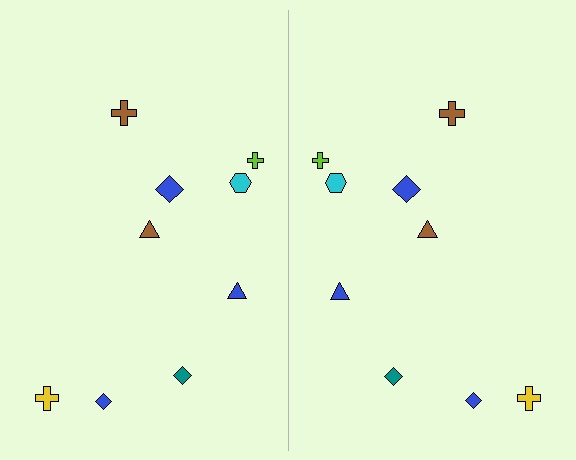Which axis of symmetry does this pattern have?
The pattern has a vertical axis of symmetry running through the center of the image.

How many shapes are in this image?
There are 18 shapes in this image.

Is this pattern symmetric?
Yes, this pattern has bilateral (reflection) symmetry.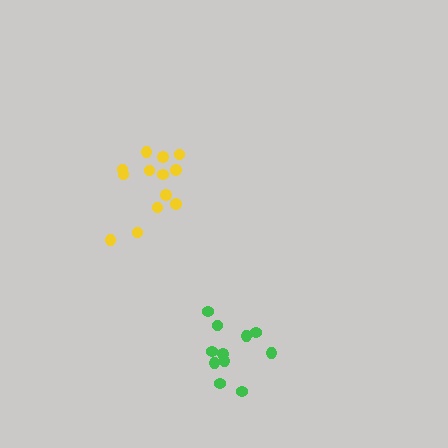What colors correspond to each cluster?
The clusters are colored: yellow, green.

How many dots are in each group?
Group 1: 13 dots, Group 2: 11 dots (24 total).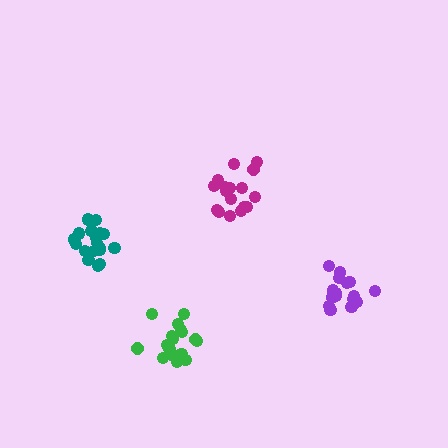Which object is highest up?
The magenta cluster is topmost.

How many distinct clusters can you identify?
There are 4 distinct clusters.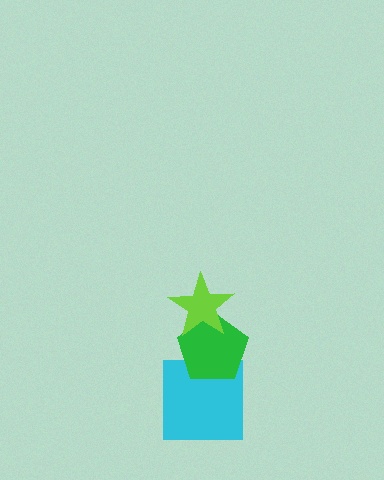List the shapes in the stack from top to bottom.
From top to bottom: the lime star, the green pentagon, the cyan square.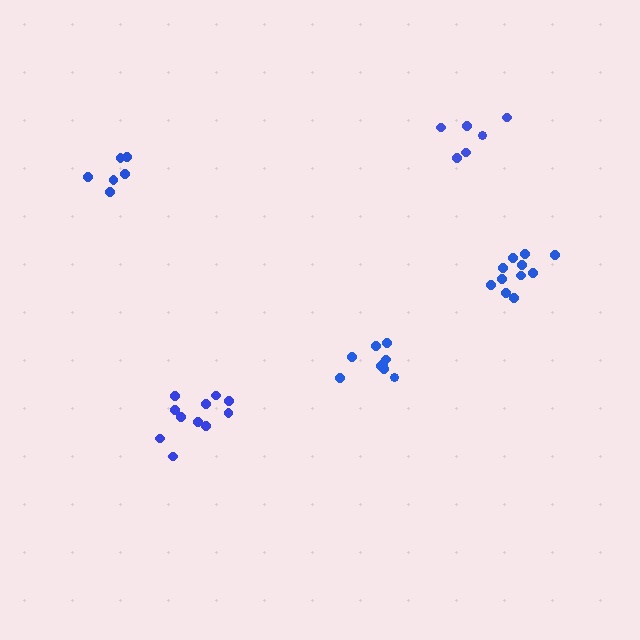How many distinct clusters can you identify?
There are 5 distinct clusters.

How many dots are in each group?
Group 1: 11 dots, Group 2: 6 dots, Group 3: 11 dots, Group 4: 6 dots, Group 5: 9 dots (43 total).